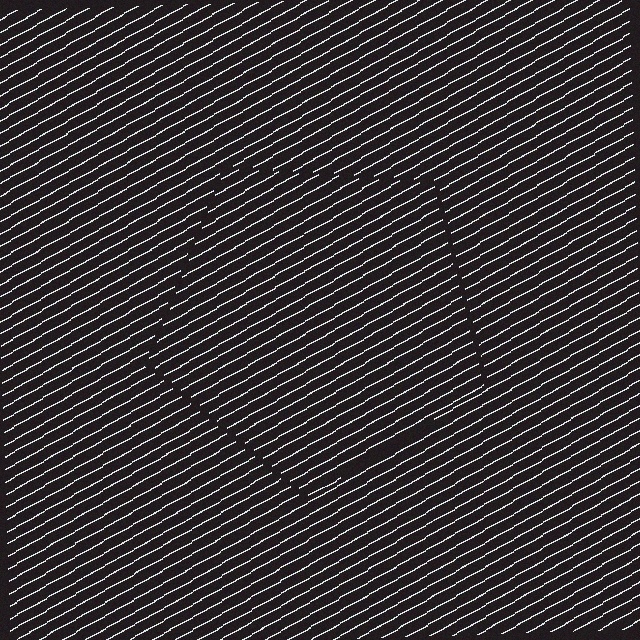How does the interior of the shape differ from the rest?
The interior of the shape contains the same grating, shifted by half a period — the contour is defined by the phase discontinuity where line-ends from the inner and outer gratings abut.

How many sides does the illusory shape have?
5 sides — the line-ends trace a pentagon.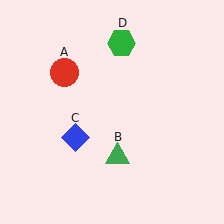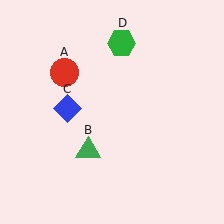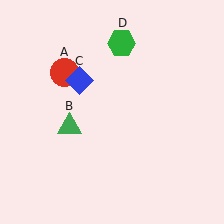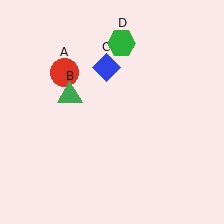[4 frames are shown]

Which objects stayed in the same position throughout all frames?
Red circle (object A) and green hexagon (object D) remained stationary.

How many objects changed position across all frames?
2 objects changed position: green triangle (object B), blue diamond (object C).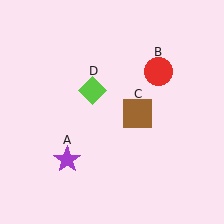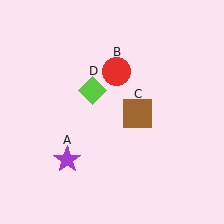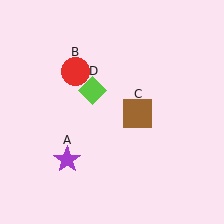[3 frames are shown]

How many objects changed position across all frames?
1 object changed position: red circle (object B).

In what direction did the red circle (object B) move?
The red circle (object B) moved left.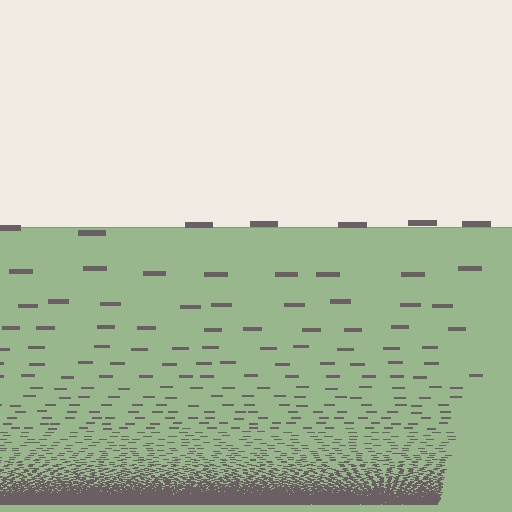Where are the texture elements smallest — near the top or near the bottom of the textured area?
Near the bottom.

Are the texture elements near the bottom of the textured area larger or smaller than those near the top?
Smaller. The gradient is inverted — elements near the bottom are smaller and denser.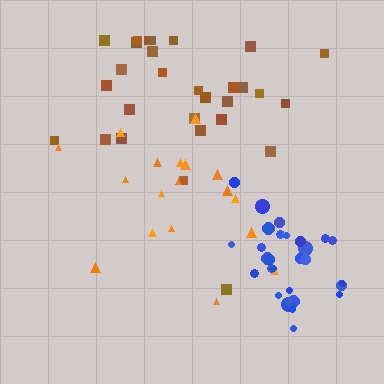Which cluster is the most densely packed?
Blue.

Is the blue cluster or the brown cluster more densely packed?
Blue.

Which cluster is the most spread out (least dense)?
Orange.